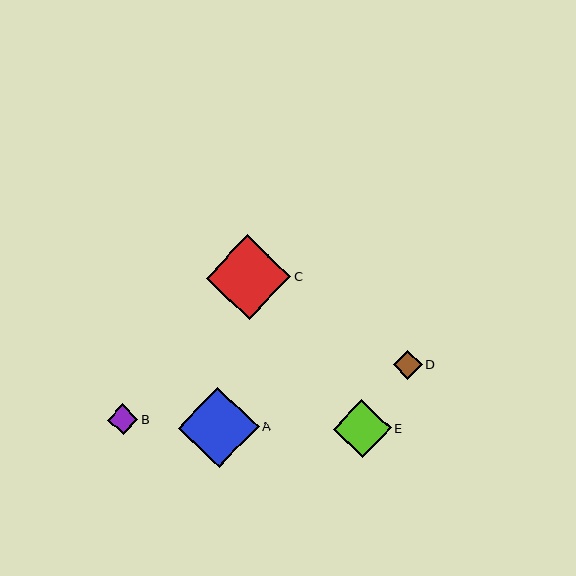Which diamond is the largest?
Diamond C is the largest with a size of approximately 85 pixels.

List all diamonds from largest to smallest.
From largest to smallest: C, A, E, B, D.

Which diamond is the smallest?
Diamond D is the smallest with a size of approximately 29 pixels.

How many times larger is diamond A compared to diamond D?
Diamond A is approximately 2.8 times the size of diamond D.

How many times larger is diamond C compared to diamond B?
Diamond C is approximately 2.8 times the size of diamond B.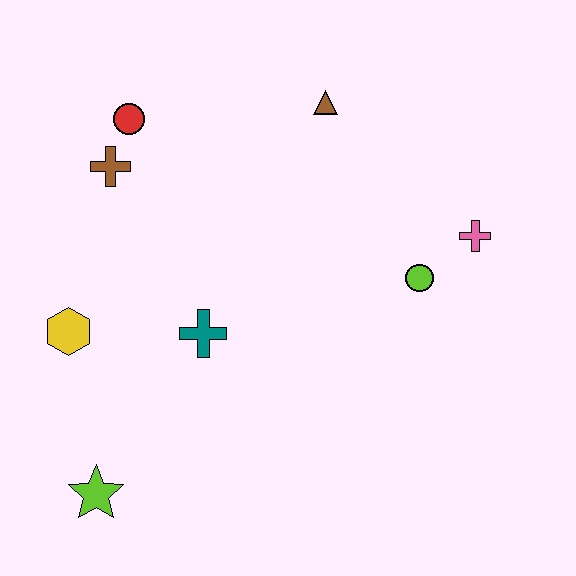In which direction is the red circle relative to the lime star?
The red circle is above the lime star.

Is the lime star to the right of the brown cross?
No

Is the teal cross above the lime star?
Yes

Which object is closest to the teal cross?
The yellow hexagon is closest to the teal cross.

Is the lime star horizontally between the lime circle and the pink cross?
No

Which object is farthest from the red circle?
The lime star is farthest from the red circle.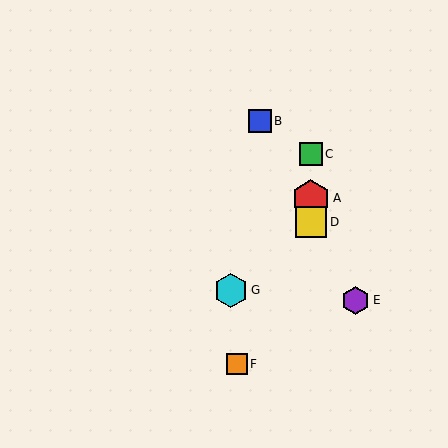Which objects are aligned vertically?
Objects A, C, D are aligned vertically.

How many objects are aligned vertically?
3 objects (A, C, D) are aligned vertically.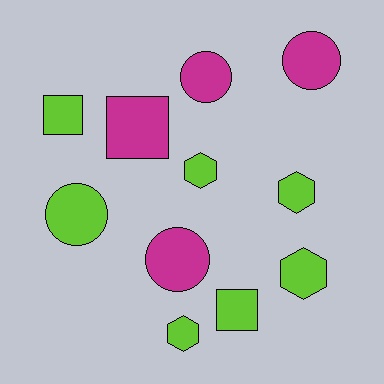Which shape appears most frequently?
Circle, with 4 objects.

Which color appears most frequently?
Lime, with 7 objects.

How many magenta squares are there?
There is 1 magenta square.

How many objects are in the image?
There are 11 objects.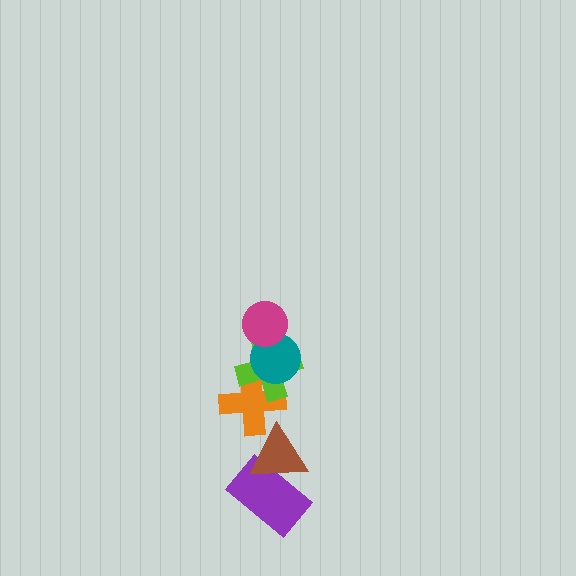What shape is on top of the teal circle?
The magenta circle is on top of the teal circle.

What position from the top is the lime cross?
The lime cross is 3rd from the top.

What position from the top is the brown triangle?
The brown triangle is 5th from the top.